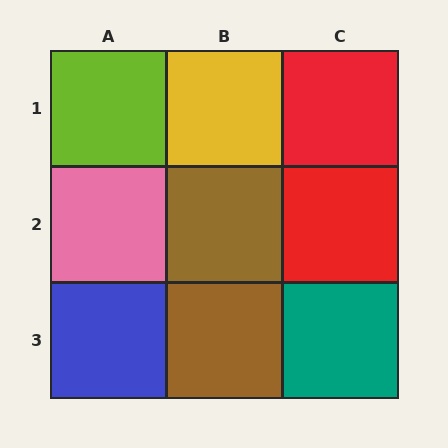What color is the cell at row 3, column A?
Blue.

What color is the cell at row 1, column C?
Red.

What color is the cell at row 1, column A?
Lime.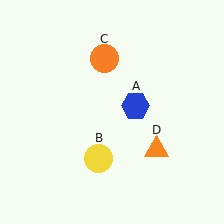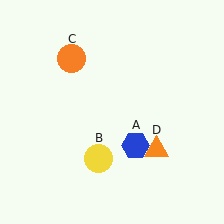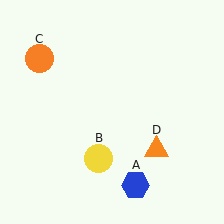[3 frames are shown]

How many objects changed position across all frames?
2 objects changed position: blue hexagon (object A), orange circle (object C).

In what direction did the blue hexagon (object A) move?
The blue hexagon (object A) moved down.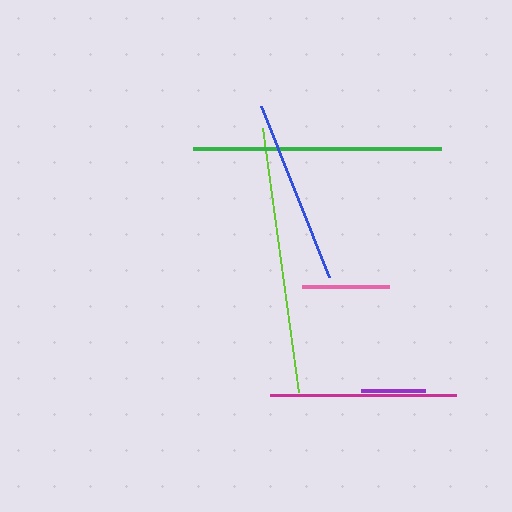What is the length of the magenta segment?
The magenta segment is approximately 187 pixels long.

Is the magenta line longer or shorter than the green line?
The green line is longer than the magenta line.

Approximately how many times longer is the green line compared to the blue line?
The green line is approximately 1.3 times the length of the blue line.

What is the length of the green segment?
The green segment is approximately 247 pixels long.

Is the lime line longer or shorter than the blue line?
The lime line is longer than the blue line.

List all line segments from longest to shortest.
From longest to shortest: lime, green, magenta, blue, pink, purple.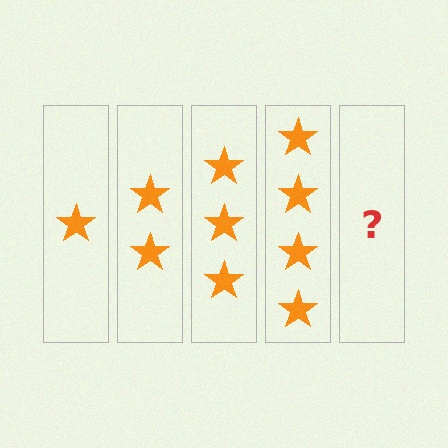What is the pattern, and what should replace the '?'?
The pattern is that each step adds one more star. The '?' should be 5 stars.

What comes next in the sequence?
The next element should be 5 stars.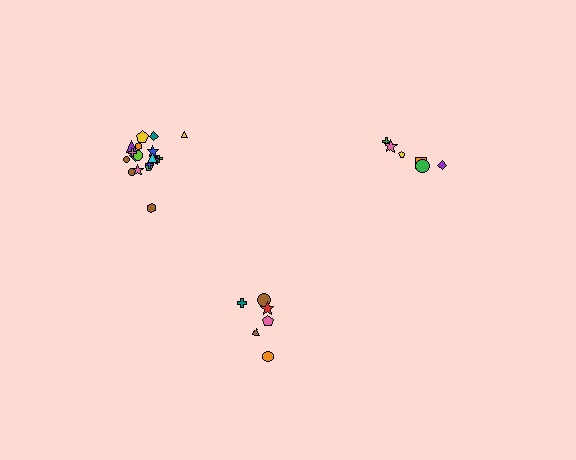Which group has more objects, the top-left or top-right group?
The top-left group.